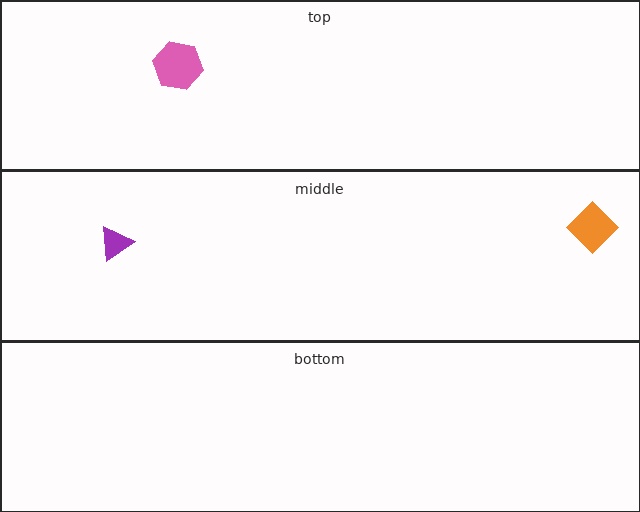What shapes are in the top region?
The pink hexagon.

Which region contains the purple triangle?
The middle region.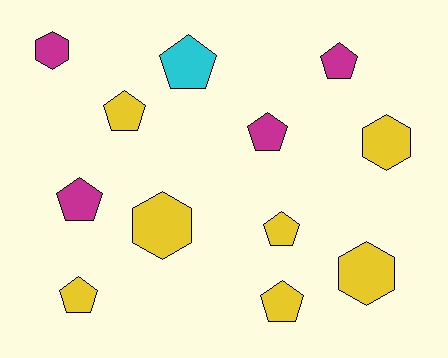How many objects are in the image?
There are 12 objects.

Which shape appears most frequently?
Pentagon, with 8 objects.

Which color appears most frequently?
Yellow, with 7 objects.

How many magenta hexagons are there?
There is 1 magenta hexagon.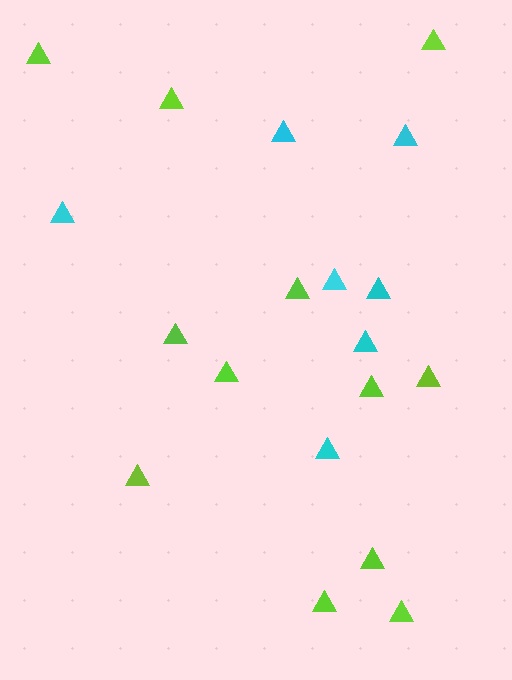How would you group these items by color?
There are 2 groups: one group of cyan triangles (7) and one group of lime triangles (12).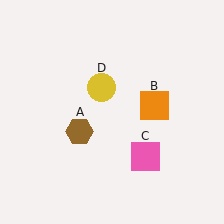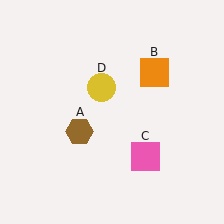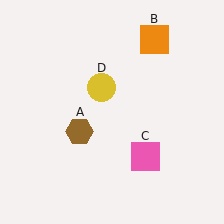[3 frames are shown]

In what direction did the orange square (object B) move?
The orange square (object B) moved up.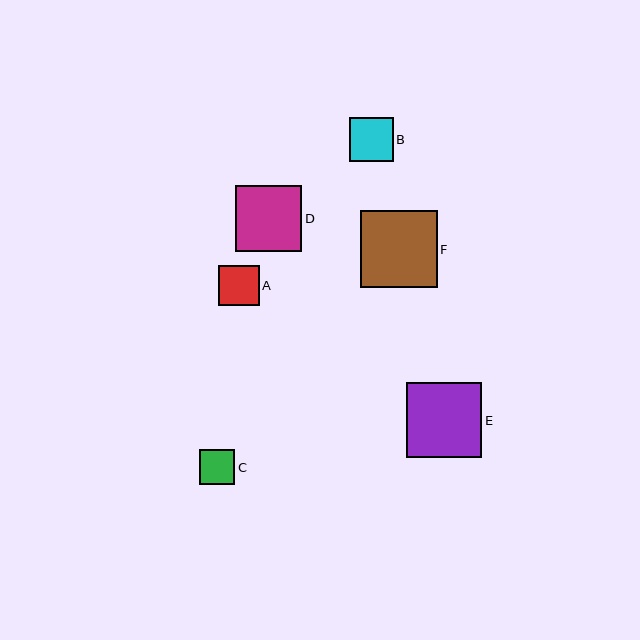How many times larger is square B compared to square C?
Square B is approximately 1.2 times the size of square C.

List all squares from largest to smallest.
From largest to smallest: F, E, D, B, A, C.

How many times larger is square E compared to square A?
Square E is approximately 1.8 times the size of square A.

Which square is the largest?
Square F is the largest with a size of approximately 77 pixels.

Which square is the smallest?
Square C is the smallest with a size of approximately 36 pixels.